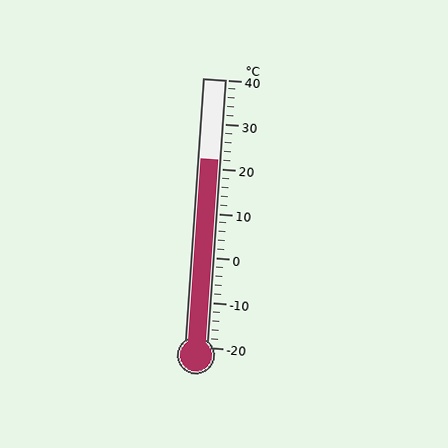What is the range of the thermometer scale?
The thermometer scale ranges from -20°C to 40°C.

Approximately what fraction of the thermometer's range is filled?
The thermometer is filled to approximately 70% of its range.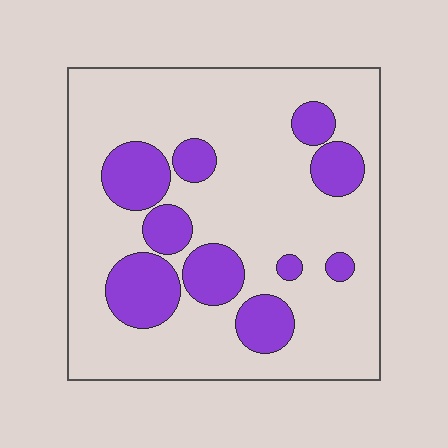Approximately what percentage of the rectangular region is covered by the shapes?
Approximately 25%.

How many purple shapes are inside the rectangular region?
10.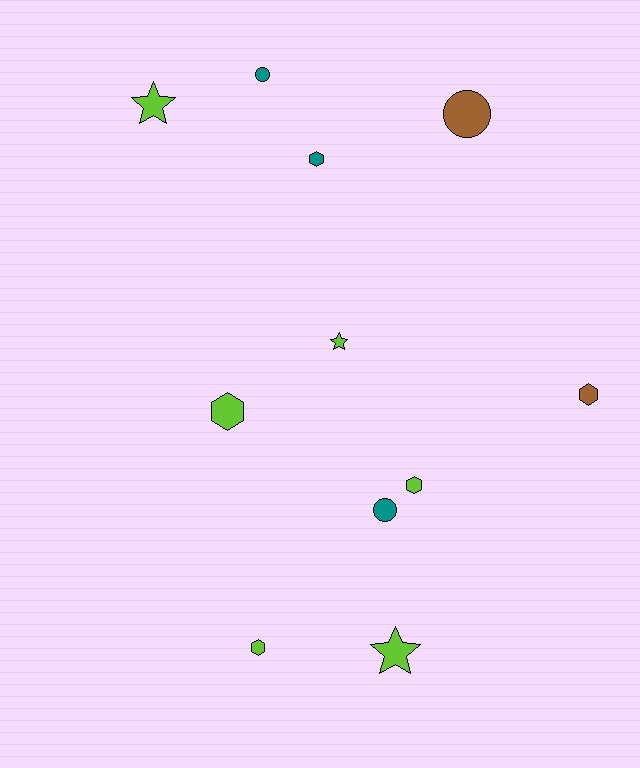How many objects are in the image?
There are 11 objects.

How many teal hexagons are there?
There is 1 teal hexagon.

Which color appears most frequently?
Lime, with 6 objects.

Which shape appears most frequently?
Hexagon, with 5 objects.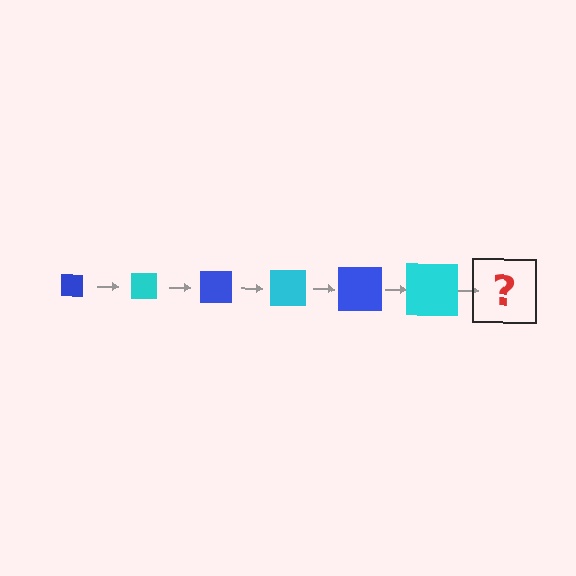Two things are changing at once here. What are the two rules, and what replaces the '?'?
The two rules are that the square grows larger each step and the color cycles through blue and cyan. The '?' should be a blue square, larger than the previous one.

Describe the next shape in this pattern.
It should be a blue square, larger than the previous one.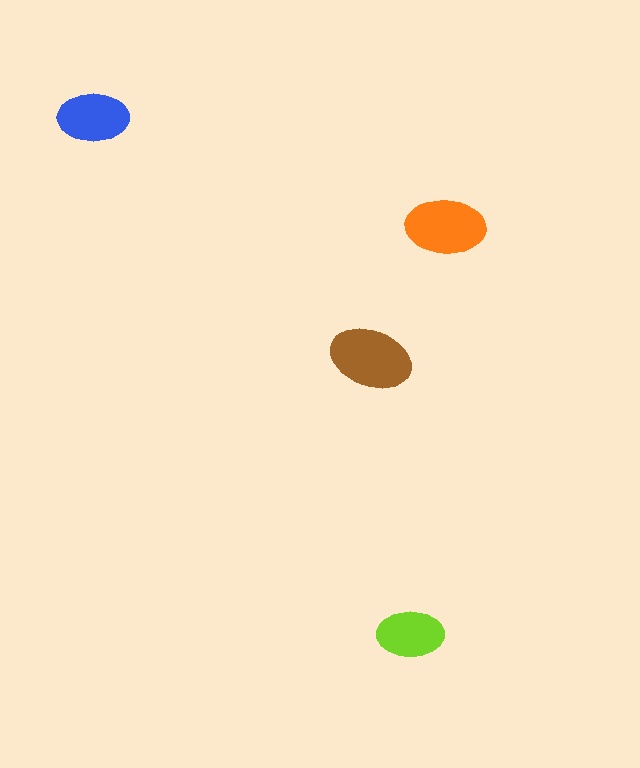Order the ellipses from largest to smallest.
the brown one, the orange one, the blue one, the lime one.